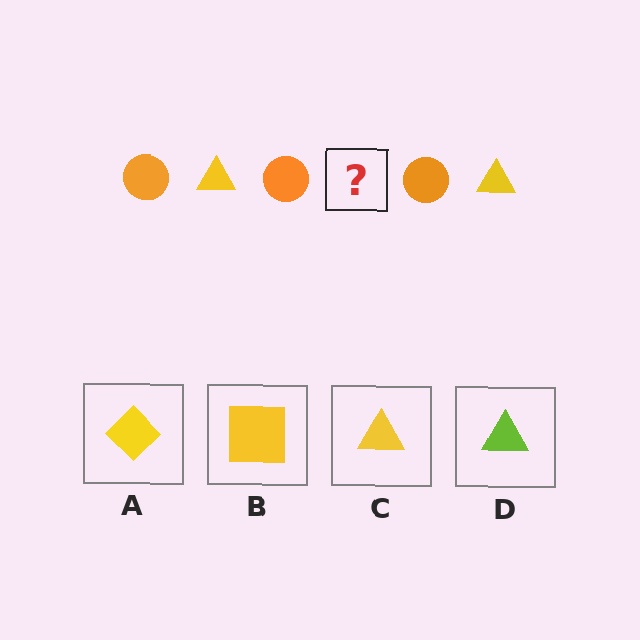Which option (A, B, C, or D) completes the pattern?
C.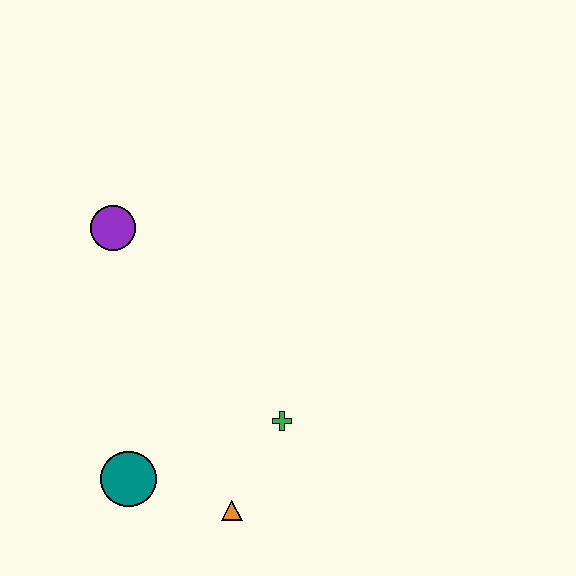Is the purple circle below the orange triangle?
No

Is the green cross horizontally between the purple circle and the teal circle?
No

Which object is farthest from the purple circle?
The orange triangle is farthest from the purple circle.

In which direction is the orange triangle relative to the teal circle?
The orange triangle is to the right of the teal circle.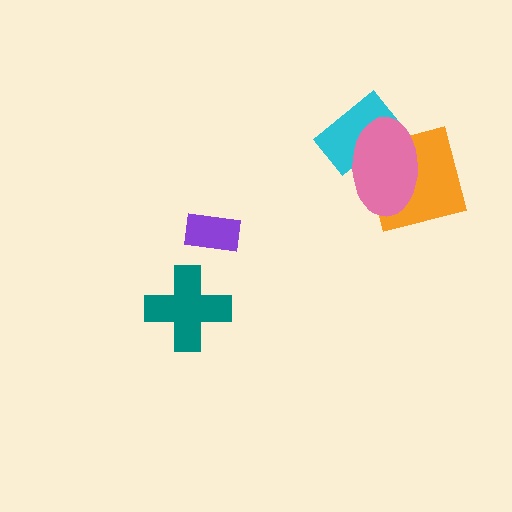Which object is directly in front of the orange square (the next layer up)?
The cyan rectangle is directly in front of the orange square.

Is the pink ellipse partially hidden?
No, no other shape covers it.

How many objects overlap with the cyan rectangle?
2 objects overlap with the cyan rectangle.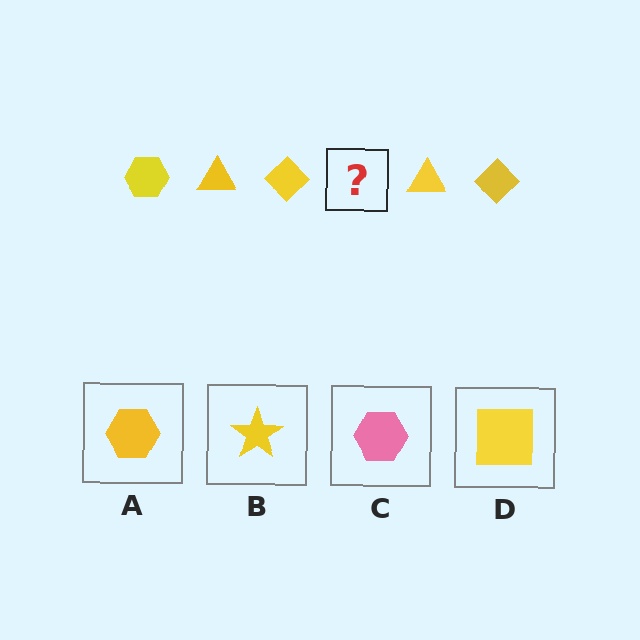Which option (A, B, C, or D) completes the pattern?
A.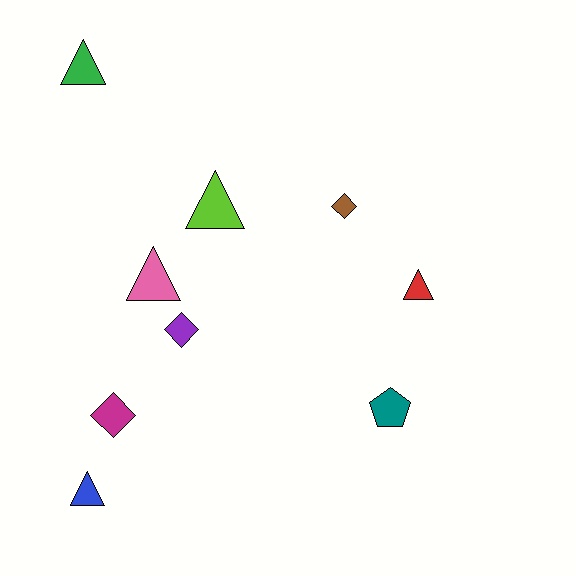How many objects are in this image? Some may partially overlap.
There are 9 objects.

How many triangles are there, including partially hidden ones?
There are 5 triangles.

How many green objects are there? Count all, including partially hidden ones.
There is 1 green object.